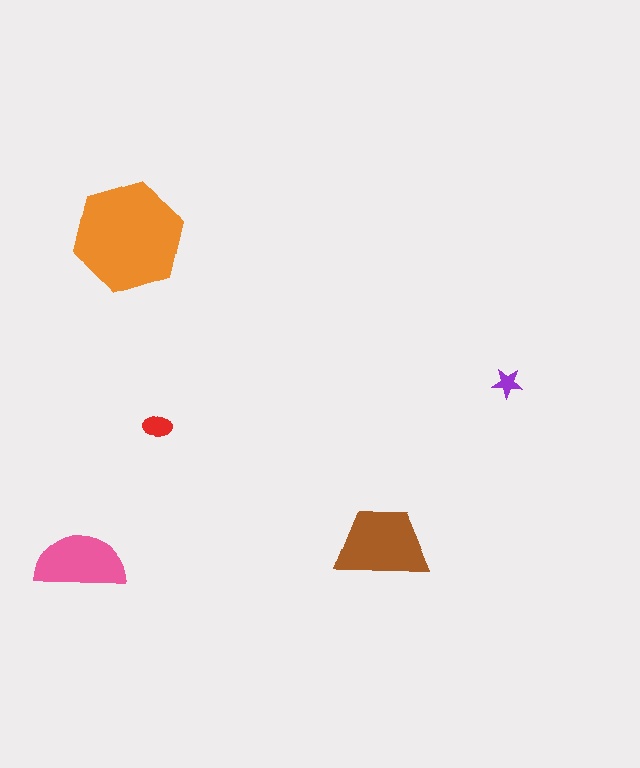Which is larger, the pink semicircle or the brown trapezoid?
The brown trapezoid.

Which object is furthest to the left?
The pink semicircle is leftmost.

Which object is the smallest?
The purple star.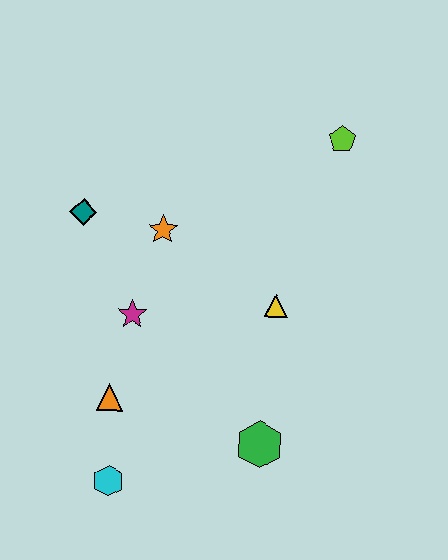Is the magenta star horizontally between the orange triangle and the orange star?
Yes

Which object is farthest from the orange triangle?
The lime pentagon is farthest from the orange triangle.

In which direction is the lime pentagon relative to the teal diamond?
The lime pentagon is to the right of the teal diamond.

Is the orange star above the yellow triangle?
Yes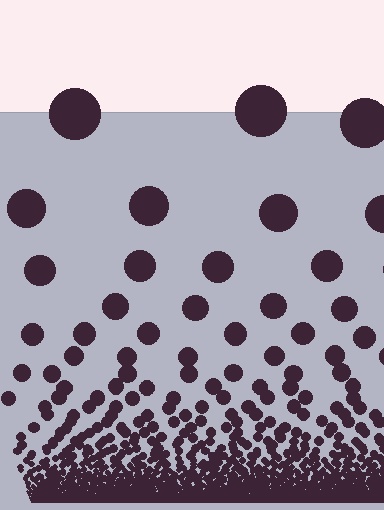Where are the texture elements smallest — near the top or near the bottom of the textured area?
Near the bottom.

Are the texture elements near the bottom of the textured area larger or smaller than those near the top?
Smaller. The gradient is inverted — elements near the bottom are smaller and denser.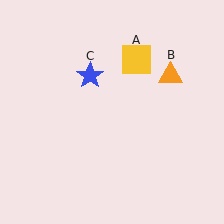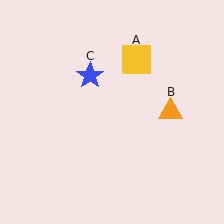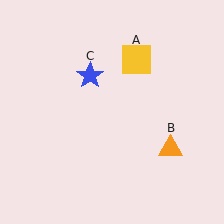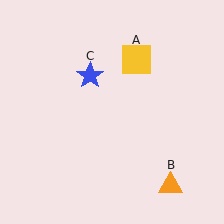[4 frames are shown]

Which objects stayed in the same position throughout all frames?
Yellow square (object A) and blue star (object C) remained stationary.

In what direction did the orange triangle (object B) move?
The orange triangle (object B) moved down.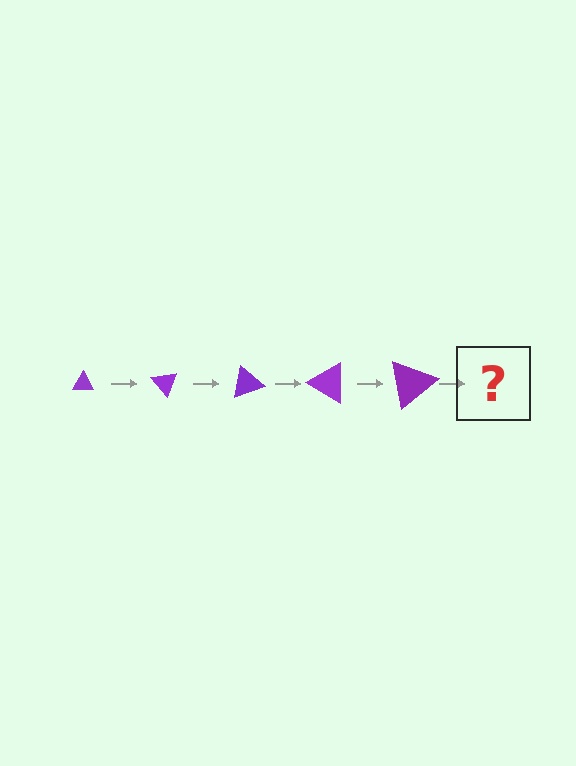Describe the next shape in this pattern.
It should be a triangle, larger than the previous one and rotated 250 degrees from the start.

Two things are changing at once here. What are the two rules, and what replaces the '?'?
The two rules are that the triangle grows larger each step and it rotates 50 degrees each step. The '?' should be a triangle, larger than the previous one and rotated 250 degrees from the start.